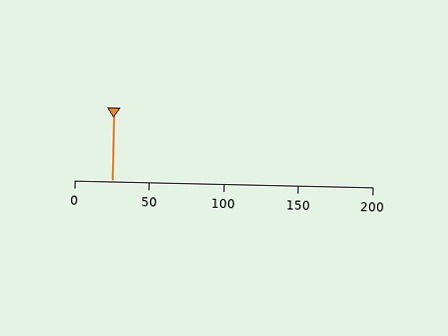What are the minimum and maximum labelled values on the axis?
The axis runs from 0 to 200.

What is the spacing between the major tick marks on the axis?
The major ticks are spaced 50 apart.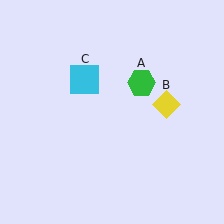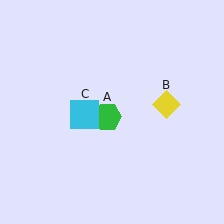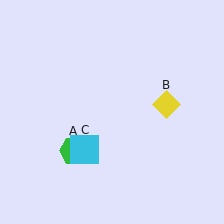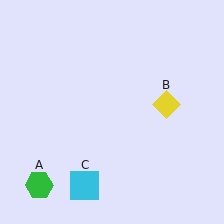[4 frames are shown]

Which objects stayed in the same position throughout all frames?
Yellow diamond (object B) remained stationary.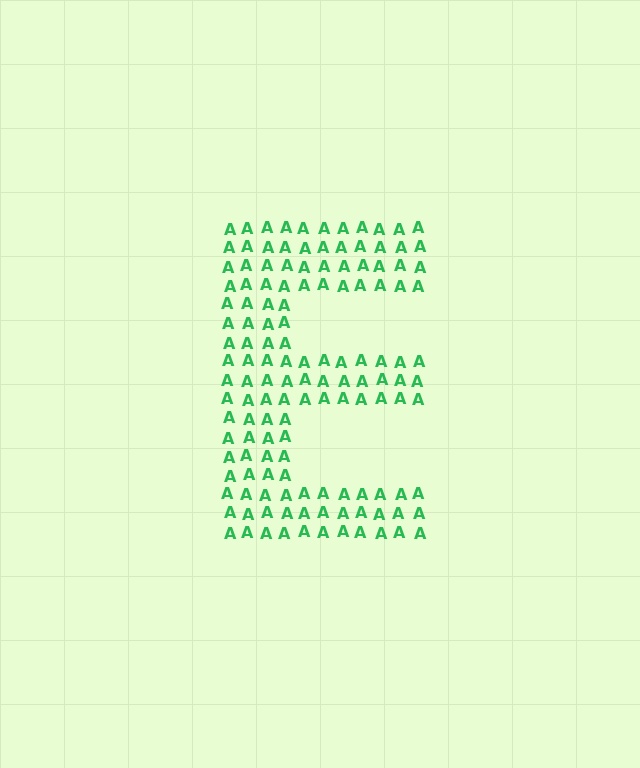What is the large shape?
The large shape is the letter E.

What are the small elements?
The small elements are letter A's.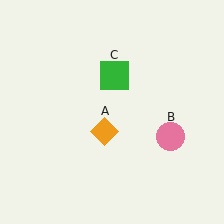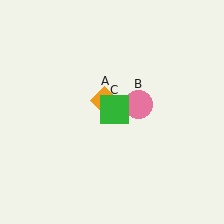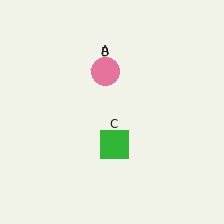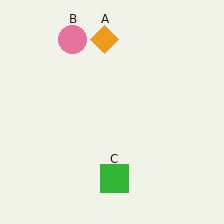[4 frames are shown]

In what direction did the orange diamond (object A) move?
The orange diamond (object A) moved up.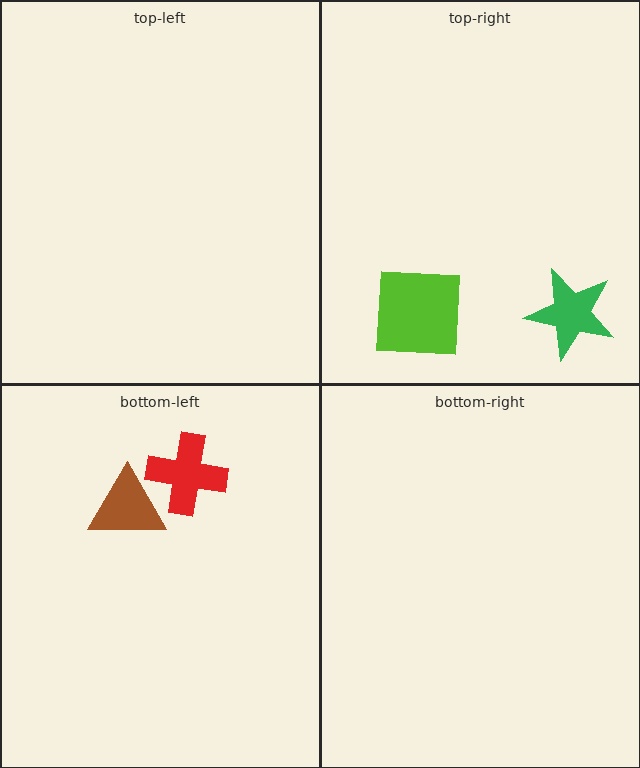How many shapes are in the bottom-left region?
2.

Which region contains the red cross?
The bottom-left region.